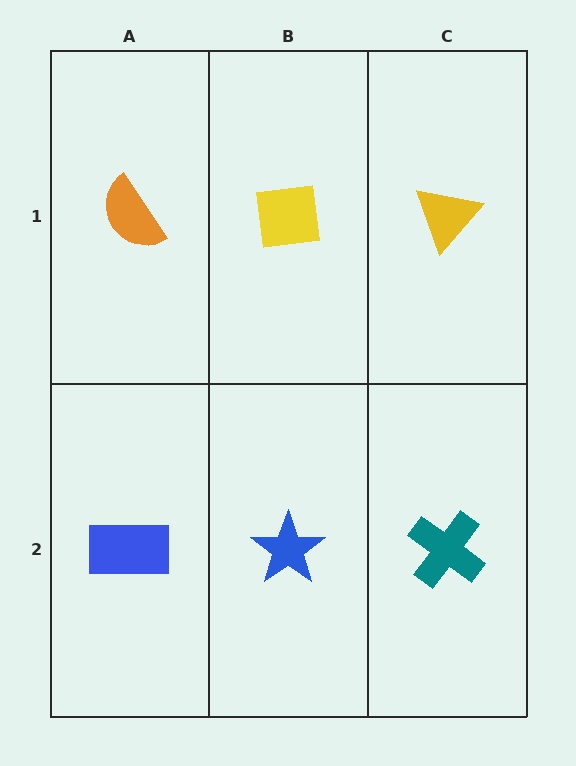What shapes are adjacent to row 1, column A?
A blue rectangle (row 2, column A), a yellow square (row 1, column B).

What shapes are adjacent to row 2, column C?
A yellow triangle (row 1, column C), a blue star (row 2, column B).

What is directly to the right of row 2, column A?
A blue star.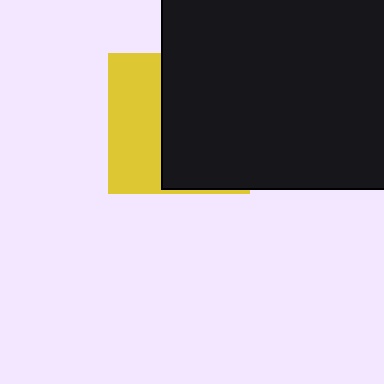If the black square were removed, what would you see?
You would see the complete yellow square.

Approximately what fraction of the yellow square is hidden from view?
Roughly 60% of the yellow square is hidden behind the black square.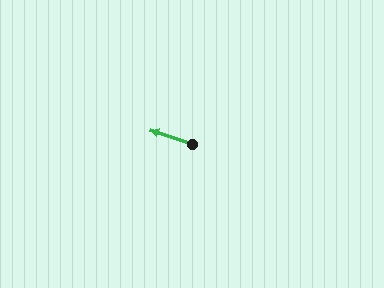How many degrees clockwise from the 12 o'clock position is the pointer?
Approximately 288 degrees.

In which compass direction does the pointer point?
West.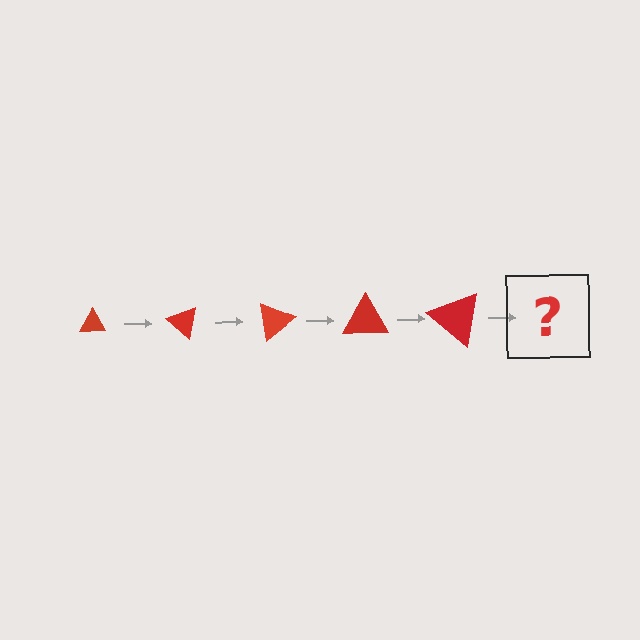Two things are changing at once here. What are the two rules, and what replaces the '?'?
The two rules are that the triangle grows larger each step and it rotates 40 degrees each step. The '?' should be a triangle, larger than the previous one and rotated 200 degrees from the start.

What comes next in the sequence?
The next element should be a triangle, larger than the previous one and rotated 200 degrees from the start.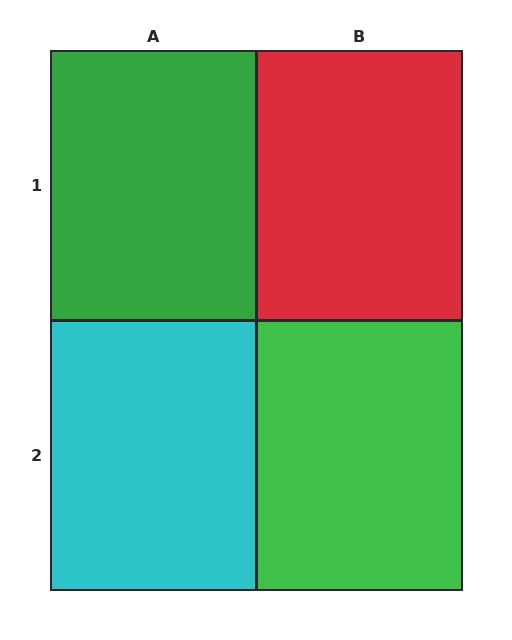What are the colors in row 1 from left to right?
Green, red.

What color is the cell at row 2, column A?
Cyan.